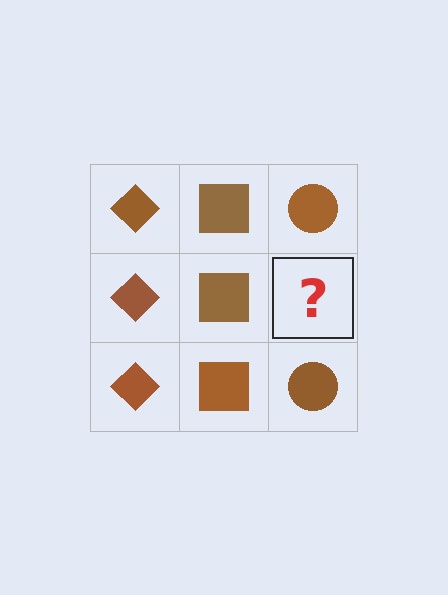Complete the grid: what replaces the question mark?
The question mark should be replaced with a brown circle.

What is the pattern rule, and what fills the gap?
The rule is that each column has a consistent shape. The gap should be filled with a brown circle.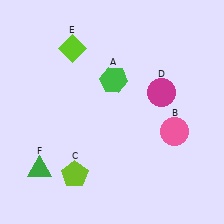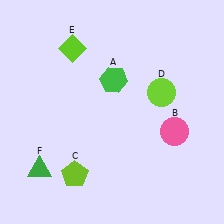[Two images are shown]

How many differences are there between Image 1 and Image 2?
There is 1 difference between the two images.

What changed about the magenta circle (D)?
In Image 1, D is magenta. In Image 2, it changed to lime.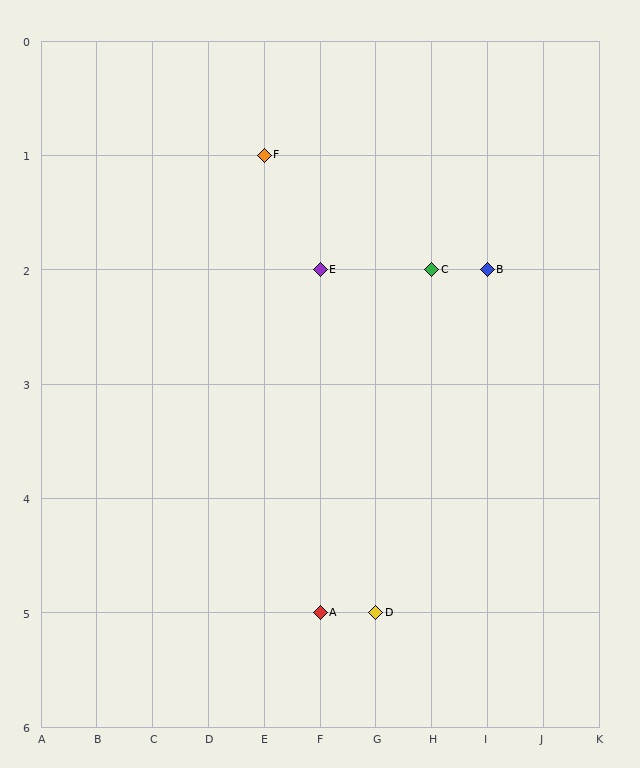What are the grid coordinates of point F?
Point F is at grid coordinates (E, 1).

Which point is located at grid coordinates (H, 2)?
Point C is at (H, 2).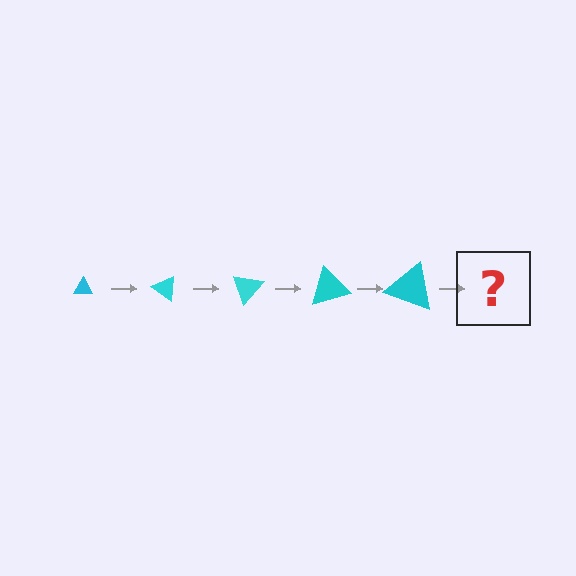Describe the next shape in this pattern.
It should be a triangle, larger than the previous one and rotated 175 degrees from the start.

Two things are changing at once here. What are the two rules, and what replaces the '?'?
The two rules are that the triangle grows larger each step and it rotates 35 degrees each step. The '?' should be a triangle, larger than the previous one and rotated 175 degrees from the start.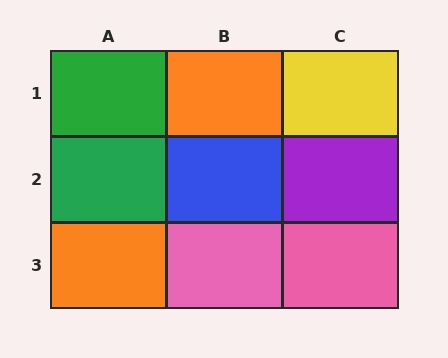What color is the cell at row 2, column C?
Purple.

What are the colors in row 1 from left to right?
Green, orange, yellow.